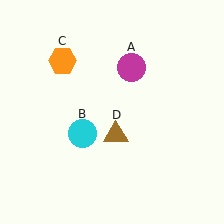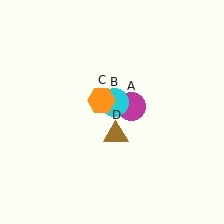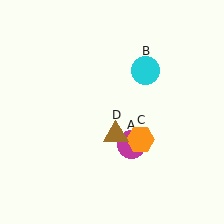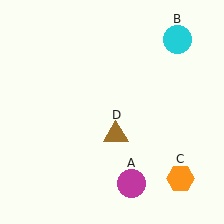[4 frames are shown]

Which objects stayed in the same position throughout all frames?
Brown triangle (object D) remained stationary.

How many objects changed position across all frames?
3 objects changed position: magenta circle (object A), cyan circle (object B), orange hexagon (object C).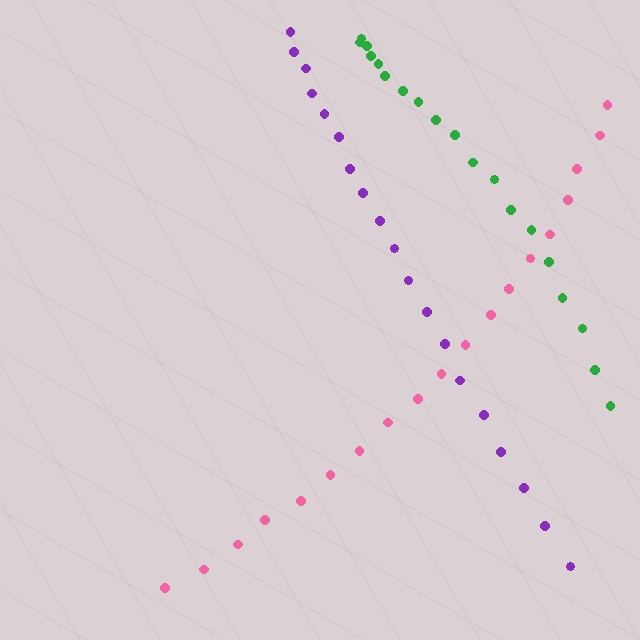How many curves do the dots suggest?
There are 3 distinct paths.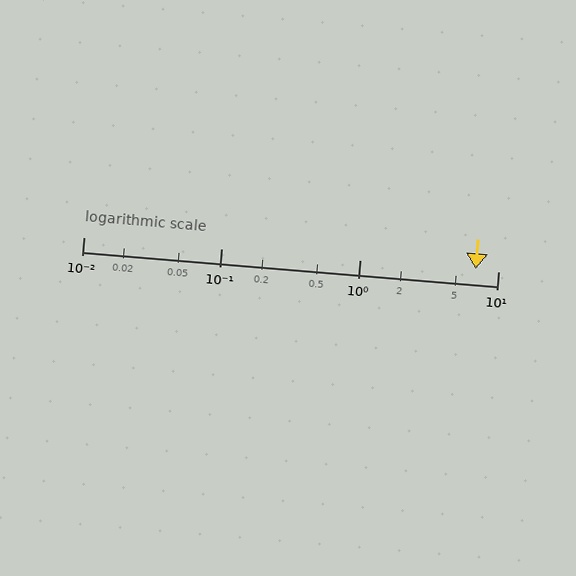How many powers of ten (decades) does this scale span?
The scale spans 3 decades, from 0.01 to 10.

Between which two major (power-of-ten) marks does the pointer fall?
The pointer is between 1 and 10.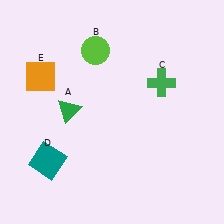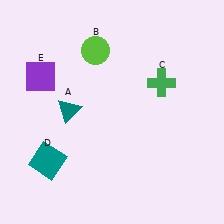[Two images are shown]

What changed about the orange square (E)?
In Image 1, E is orange. In Image 2, it changed to purple.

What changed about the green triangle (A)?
In Image 1, A is green. In Image 2, it changed to teal.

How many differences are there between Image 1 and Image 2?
There are 2 differences between the two images.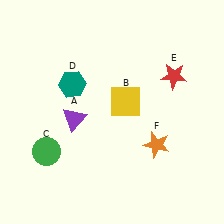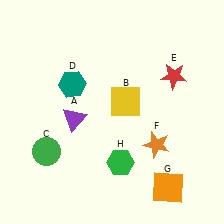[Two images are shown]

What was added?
An orange square (G), a green hexagon (H) were added in Image 2.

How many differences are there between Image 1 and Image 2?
There are 2 differences between the two images.